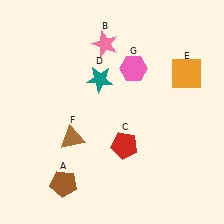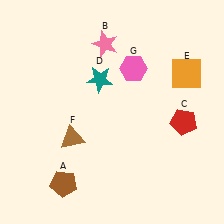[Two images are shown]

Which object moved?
The red pentagon (C) moved right.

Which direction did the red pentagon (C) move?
The red pentagon (C) moved right.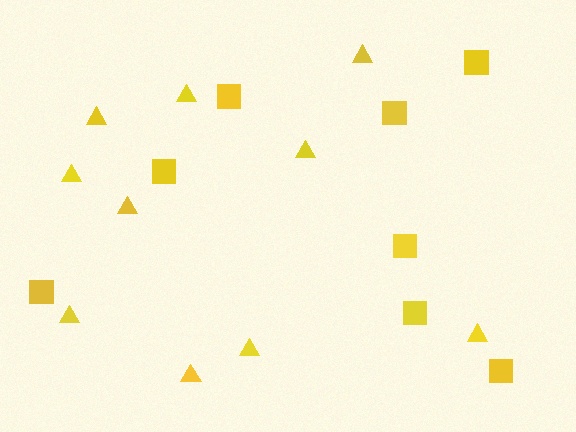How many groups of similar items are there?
There are 2 groups: one group of squares (8) and one group of triangles (10).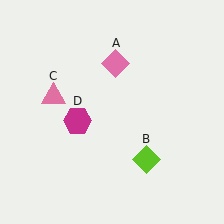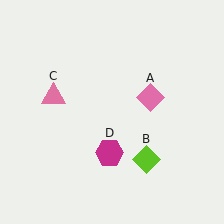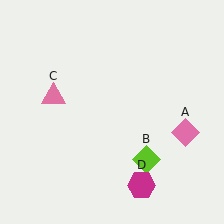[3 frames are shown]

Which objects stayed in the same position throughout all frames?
Lime diamond (object B) and pink triangle (object C) remained stationary.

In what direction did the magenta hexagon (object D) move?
The magenta hexagon (object D) moved down and to the right.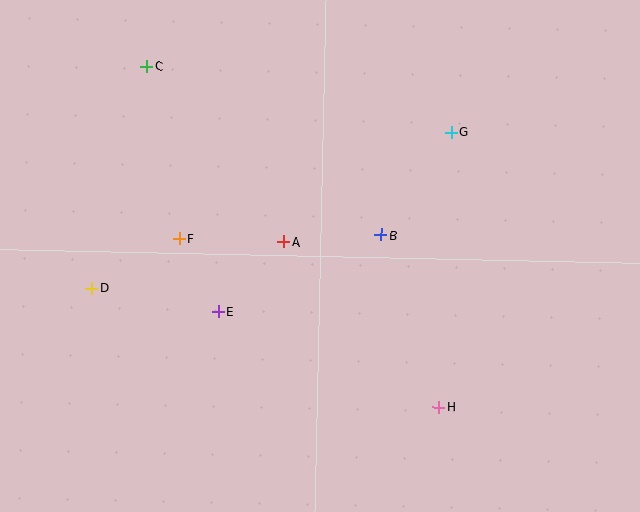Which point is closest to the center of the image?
Point A at (284, 242) is closest to the center.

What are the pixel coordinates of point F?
Point F is at (180, 239).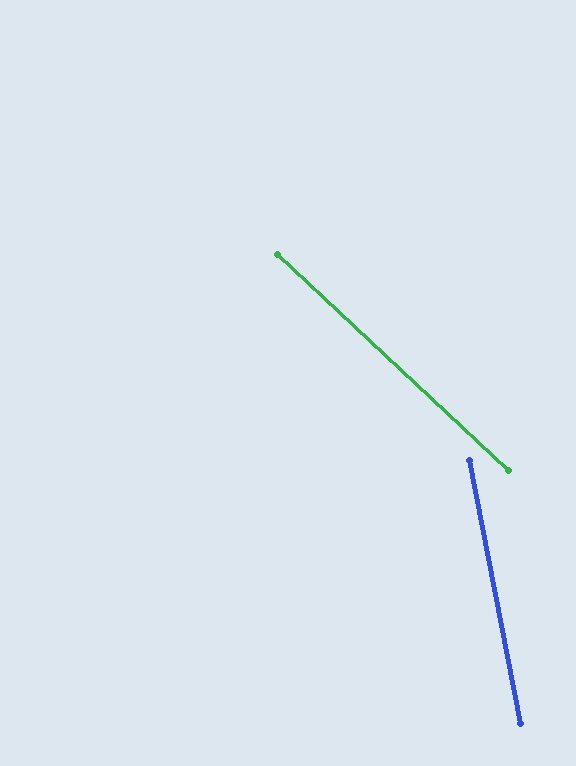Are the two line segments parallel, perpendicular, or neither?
Neither parallel nor perpendicular — they differ by about 36°.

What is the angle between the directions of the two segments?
Approximately 36 degrees.